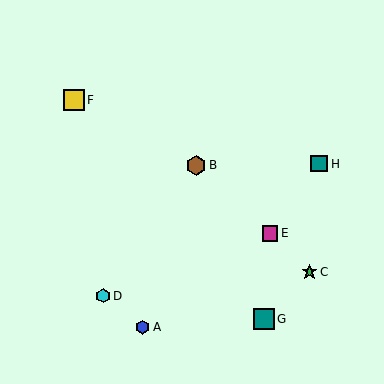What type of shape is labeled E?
Shape E is a magenta square.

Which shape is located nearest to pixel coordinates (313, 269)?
The green star (labeled C) at (309, 272) is nearest to that location.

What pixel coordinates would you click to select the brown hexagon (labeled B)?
Click at (196, 165) to select the brown hexagon B.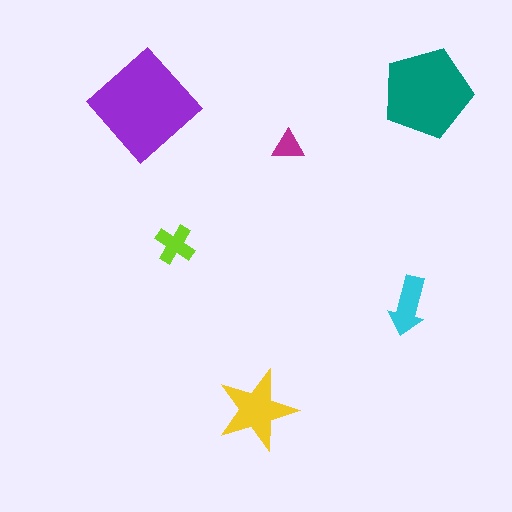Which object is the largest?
The purple diamond.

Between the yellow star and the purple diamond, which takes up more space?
The purple diamond.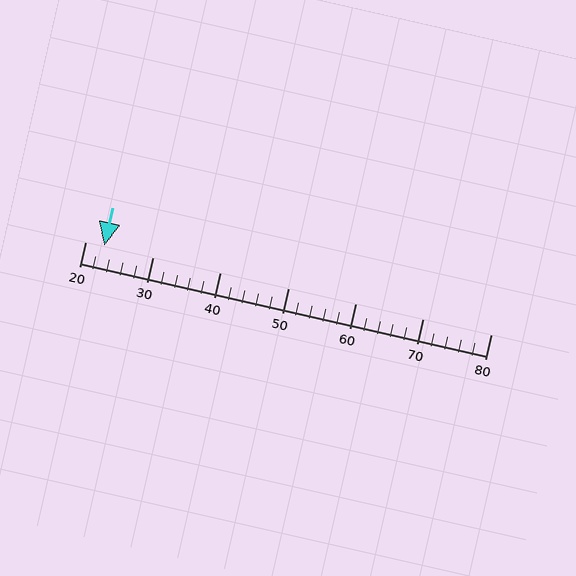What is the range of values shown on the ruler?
The ruler shows values from 20 to 80.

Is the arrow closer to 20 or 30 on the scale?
The arrow is closer to 20.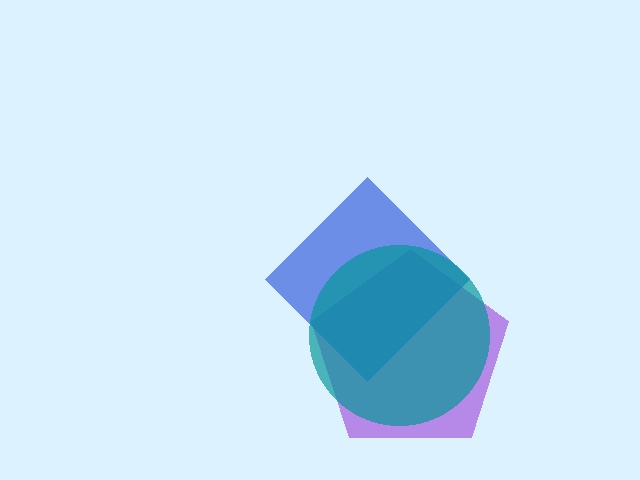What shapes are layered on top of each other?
The layered shapes are: a purple pentagon, a blue diamond, a teal circle.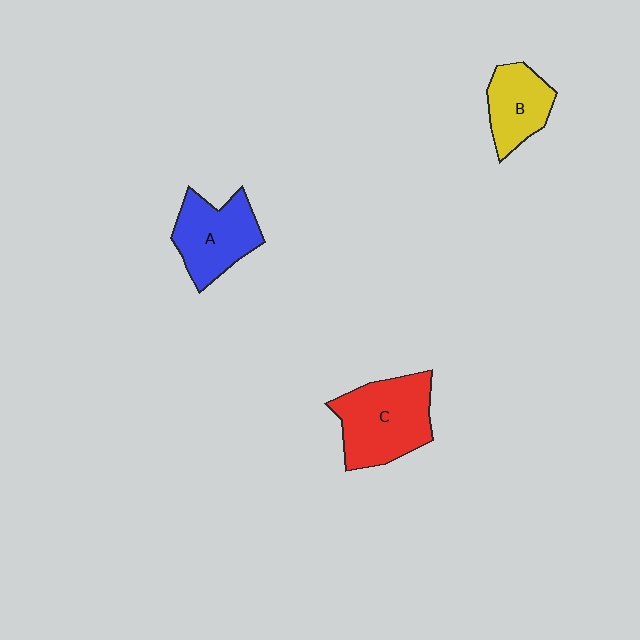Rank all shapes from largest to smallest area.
From largest to smallest: C (red), A (blue), B (yellow).